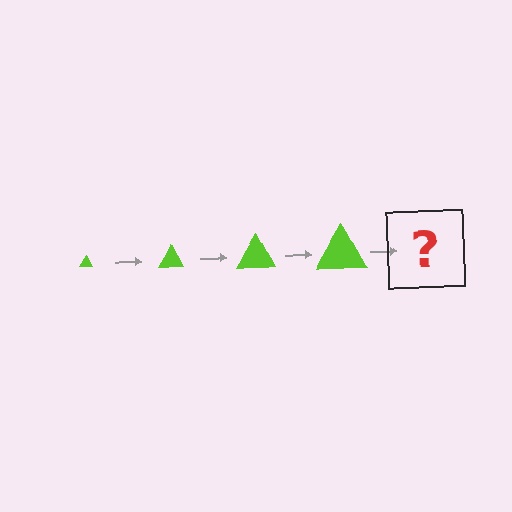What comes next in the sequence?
The next element should be a lime triangle, larger than the previous one.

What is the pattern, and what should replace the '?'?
The pattern is that the triangle gets progressively larger each step. The '?' should be a lime triangle, larger than the previous one.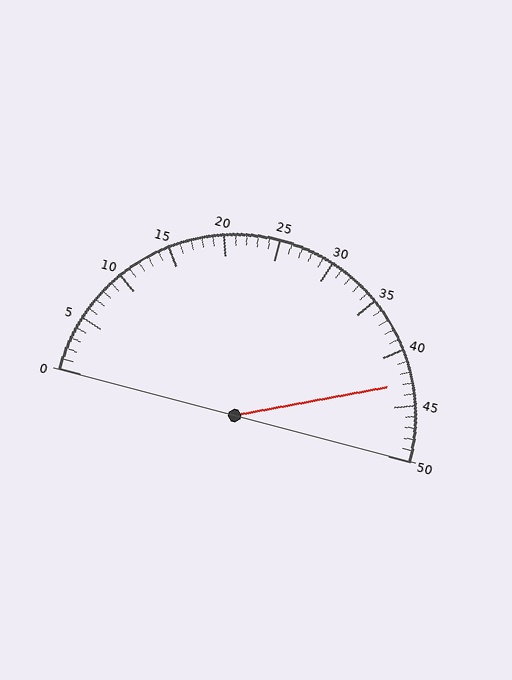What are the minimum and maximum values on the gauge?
The gauge ranges from 0 to 50.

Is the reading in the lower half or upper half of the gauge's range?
The reading is in the upper half of the range (0 to 50).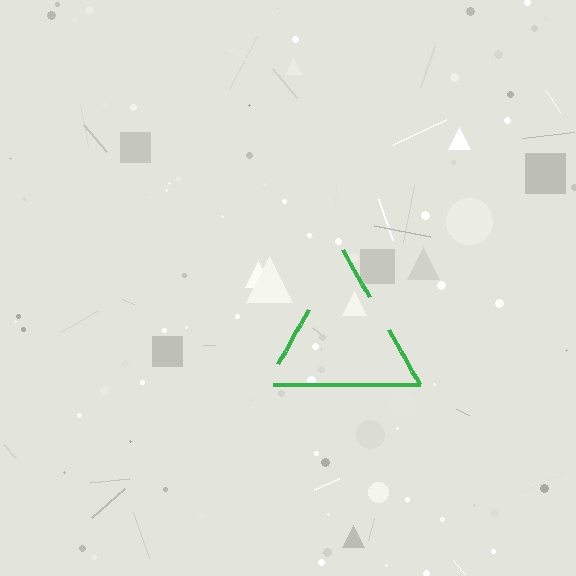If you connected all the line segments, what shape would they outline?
They would outline a triangle.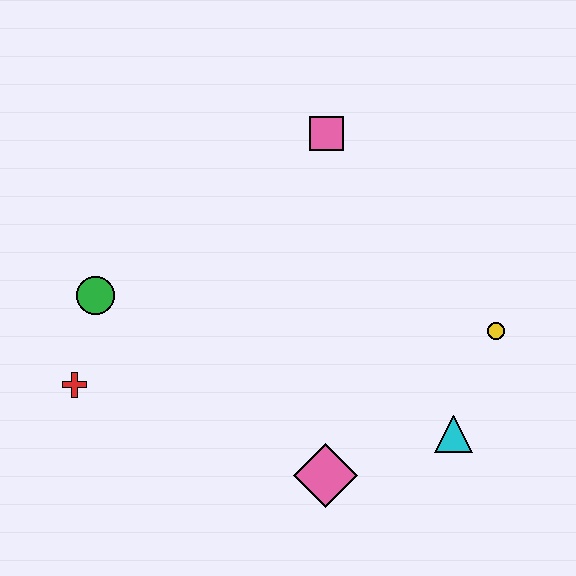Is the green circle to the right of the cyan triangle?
No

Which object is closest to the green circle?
The red cross is closest to the green circle.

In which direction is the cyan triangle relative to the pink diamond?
The cyan triangle is to the right of the pink diamond.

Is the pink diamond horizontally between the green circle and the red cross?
No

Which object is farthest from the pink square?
The red cross is farthest from the pink square.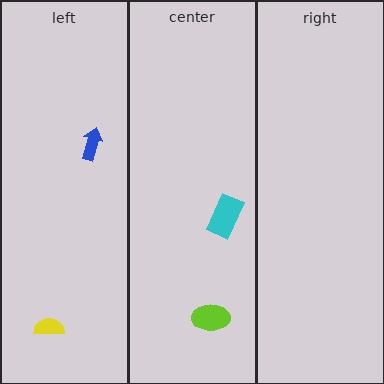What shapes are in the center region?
The lime ellipse, the cyan rectangle.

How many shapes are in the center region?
2.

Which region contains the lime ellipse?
The center region.